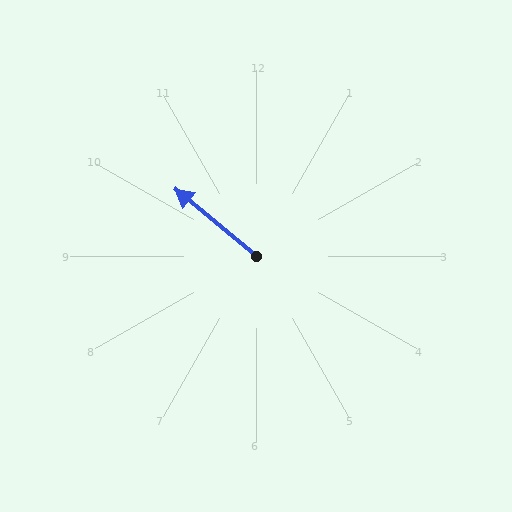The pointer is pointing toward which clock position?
Roughly 10 o'clock.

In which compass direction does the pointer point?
Northwest.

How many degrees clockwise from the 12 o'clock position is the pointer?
Approximately 310 degrees.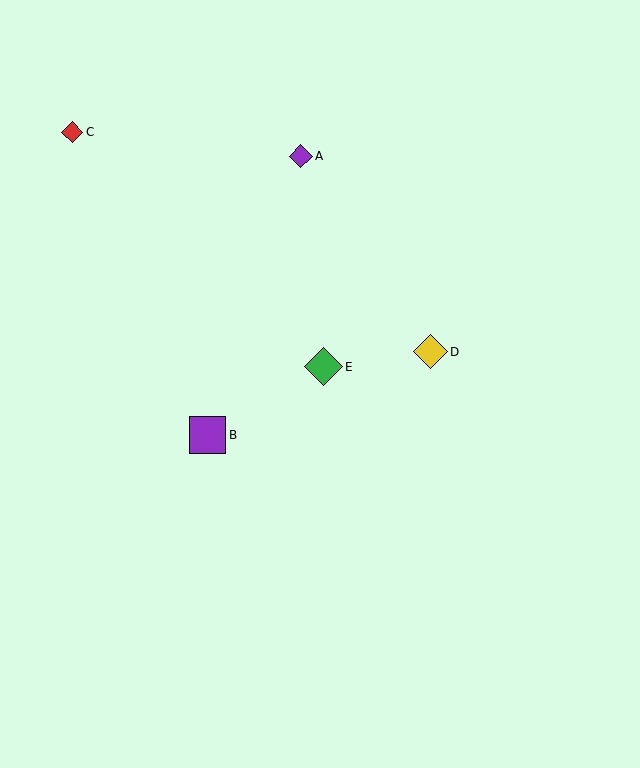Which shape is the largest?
The green diamond (labeled E) is the largest.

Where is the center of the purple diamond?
The center of the purple diamond is at (301, 156).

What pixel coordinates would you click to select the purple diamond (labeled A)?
Click at (301, 156) to select the purple diamond A.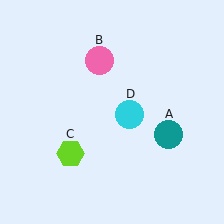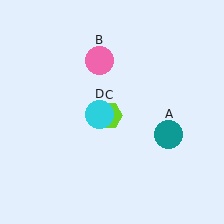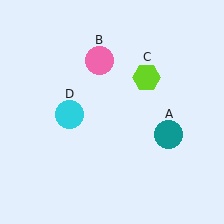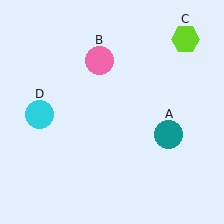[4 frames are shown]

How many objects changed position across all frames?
2 objects changed position: lime hexagon (object C), cyan circle (object D).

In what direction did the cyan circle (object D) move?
The cyan circle (object D) moved left.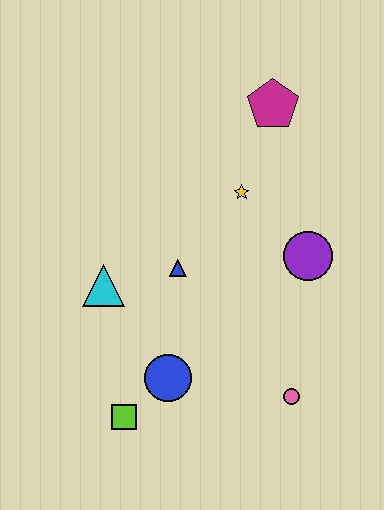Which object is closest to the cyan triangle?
The blue triangle is closest to the cyan triangle.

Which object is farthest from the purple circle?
The lime square is farthest from the purple circle.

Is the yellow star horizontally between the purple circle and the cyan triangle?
Yes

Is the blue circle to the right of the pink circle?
No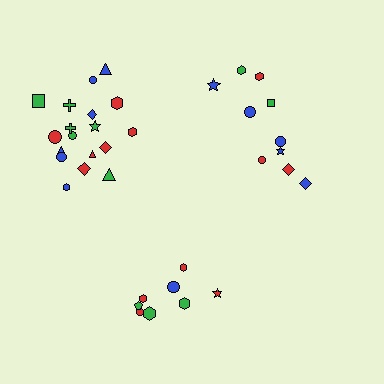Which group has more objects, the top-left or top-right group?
The top-left group.